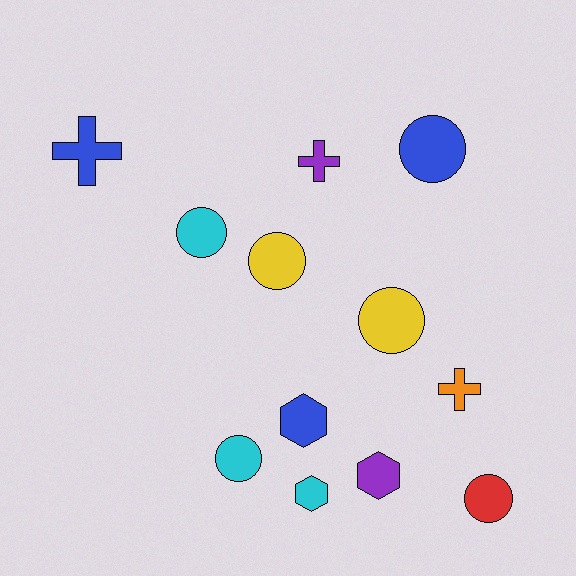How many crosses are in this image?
There are 3 crosses.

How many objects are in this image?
There are 12 objects.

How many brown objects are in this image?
There are no brown objects.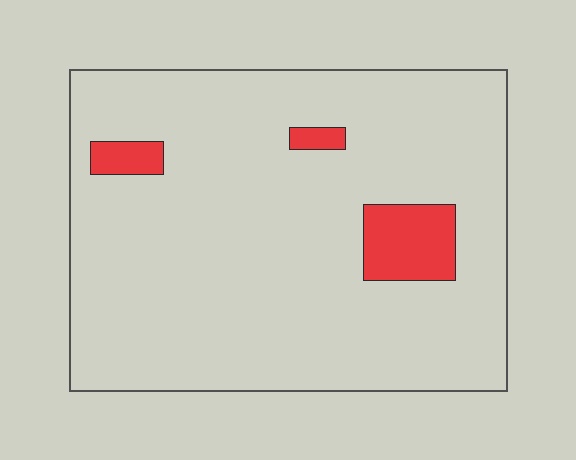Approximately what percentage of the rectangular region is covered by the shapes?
Approximately 10%.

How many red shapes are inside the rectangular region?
3.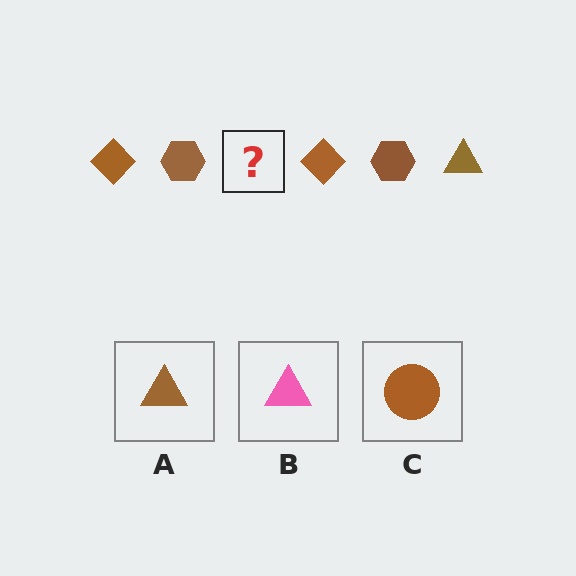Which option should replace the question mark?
Option A.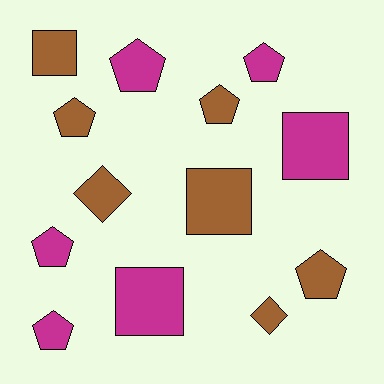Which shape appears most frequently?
Pentagon, with 7 objects.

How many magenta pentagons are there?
There are 4 magenta pentagons.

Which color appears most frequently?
Brown, with 7 objects.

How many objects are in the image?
There are 13 objects.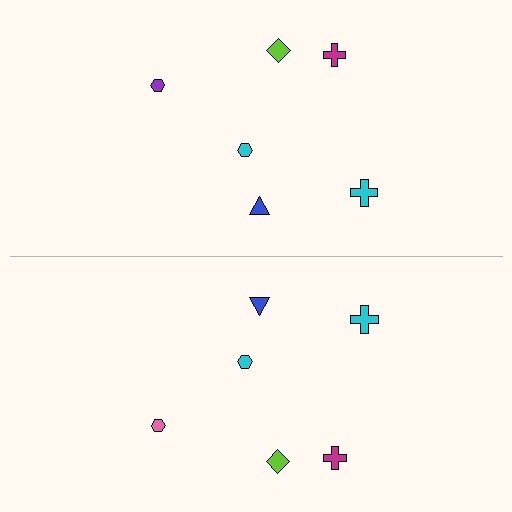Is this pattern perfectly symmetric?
No, the pattern is not perfectly symmetric. The pink hexagon on the bottom side breaks the symmetry — its mirror counterpart is purple.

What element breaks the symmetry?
The pink hexagon on the bottom side breaks the symmetry — its mirror counterpart is purple.